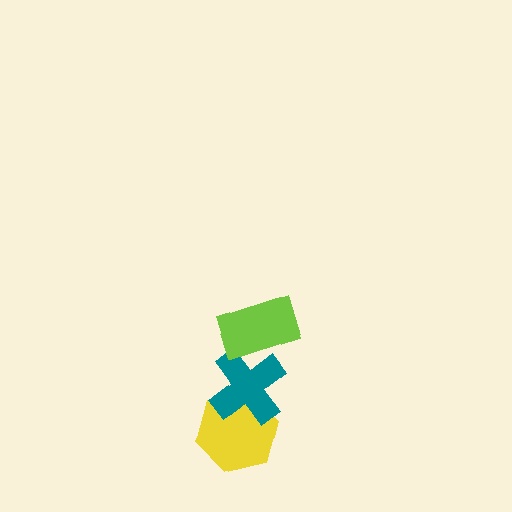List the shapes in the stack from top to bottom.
From top to bottom: the lime rectangle, the teal cross, the yellow hexagon.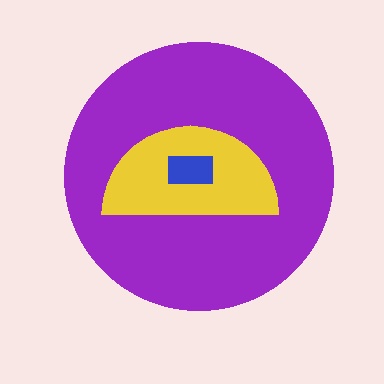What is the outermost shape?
The purple circle.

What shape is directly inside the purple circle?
The yellow semicircle.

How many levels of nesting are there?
3.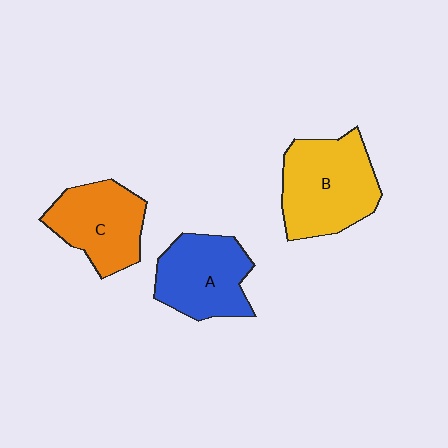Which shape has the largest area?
Shape B (yellow).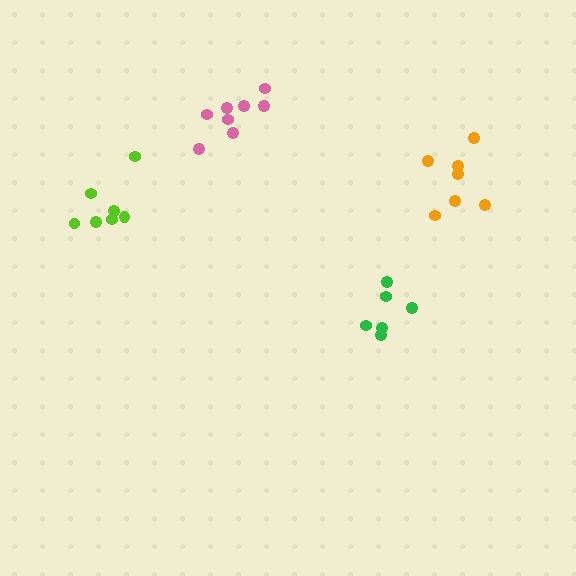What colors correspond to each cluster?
The clusters are colored: orange, lime, green, pink.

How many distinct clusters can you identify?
There are 4 distinct clusters.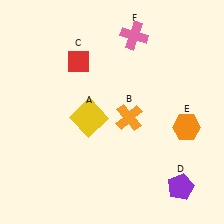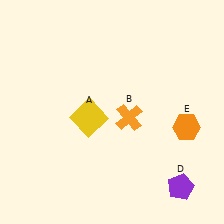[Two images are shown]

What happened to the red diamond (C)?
The red diamond (C) was removed in Image 2. It was in the top-left area of Image 1.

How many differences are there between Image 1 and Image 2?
There are 2 differences between the two images.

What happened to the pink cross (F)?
The pink cross (F) was removed in Image 2. It was in the top-right area of Image 1.